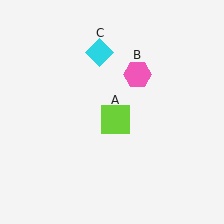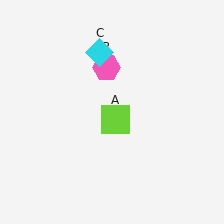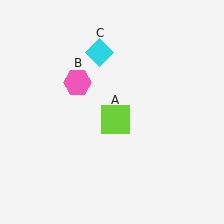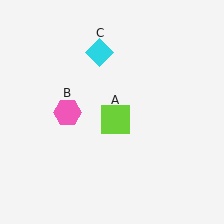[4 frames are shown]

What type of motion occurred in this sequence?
The pink hexagon (object B) rotated counterclockwise around the center of the scene.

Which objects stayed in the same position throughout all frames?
Lime square (object A) and cyan diamond (object C) remained stationary.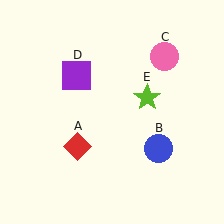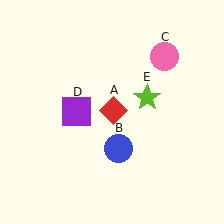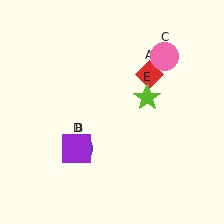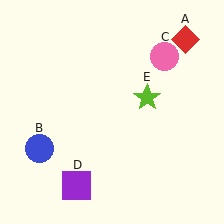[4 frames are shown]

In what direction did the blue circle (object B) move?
The blue circle (object B) moved left.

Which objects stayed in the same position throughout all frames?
Pink circle (object C) and lime star (object E) remained stationary.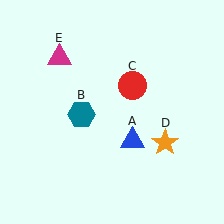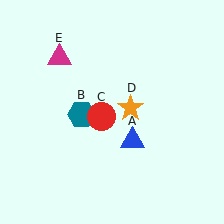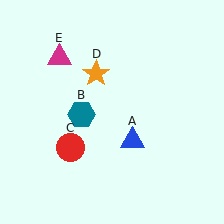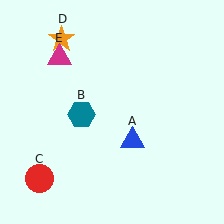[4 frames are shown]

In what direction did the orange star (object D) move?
The orange star (object D) moved up and to the left.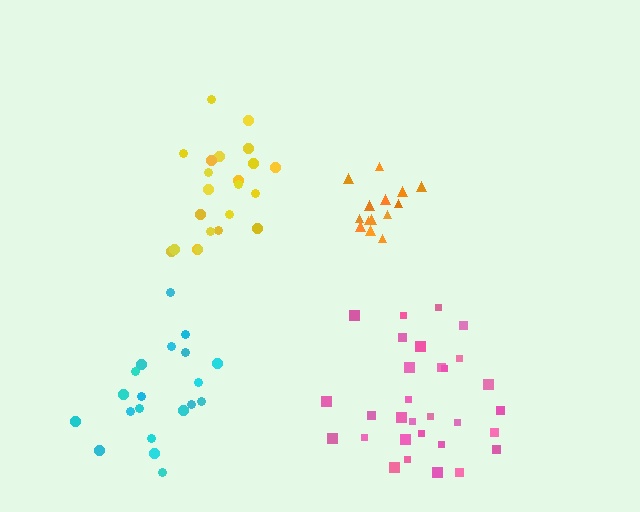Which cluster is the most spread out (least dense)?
Pink.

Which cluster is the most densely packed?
Orange.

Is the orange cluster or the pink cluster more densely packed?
Orange.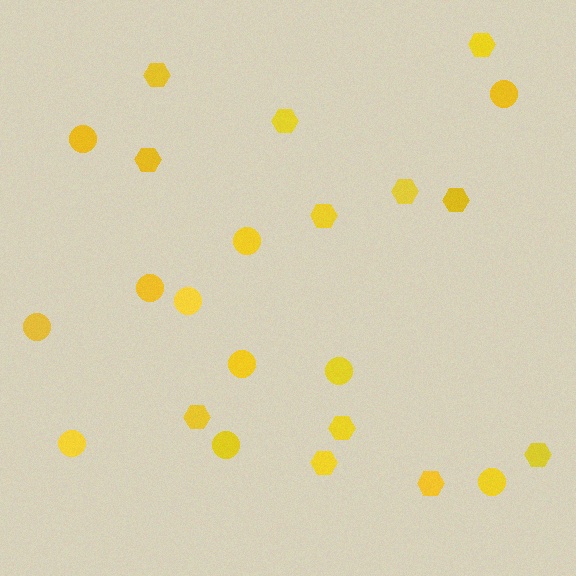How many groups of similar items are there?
There are 2 groups: one group of hexagons (12) and one group of circles (11).